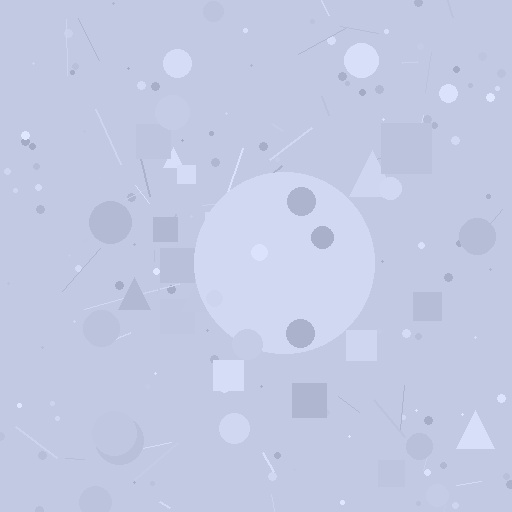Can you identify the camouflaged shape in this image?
The camouflaged shape is a circle.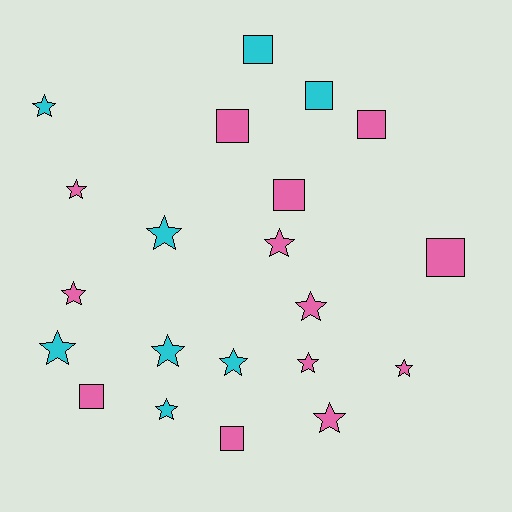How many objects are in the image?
There are 21 objects.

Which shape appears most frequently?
Star, with 13 objects.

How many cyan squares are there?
There are 2 cyan squares.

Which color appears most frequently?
Pink, with 13 objects.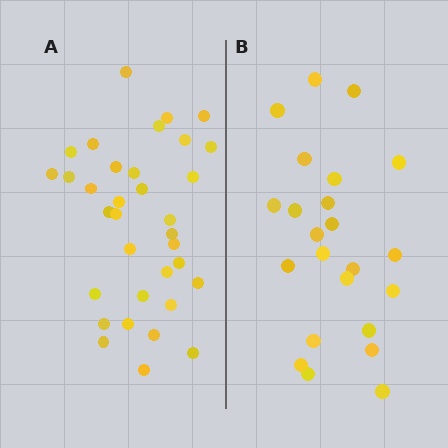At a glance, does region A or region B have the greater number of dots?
Region A (the left region) has more dots.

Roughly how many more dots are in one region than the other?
Region A has roughly 12 or so more dots than region B.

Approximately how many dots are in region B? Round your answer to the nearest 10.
About 20 dots. (The exact count is 23, which rounds to 20.)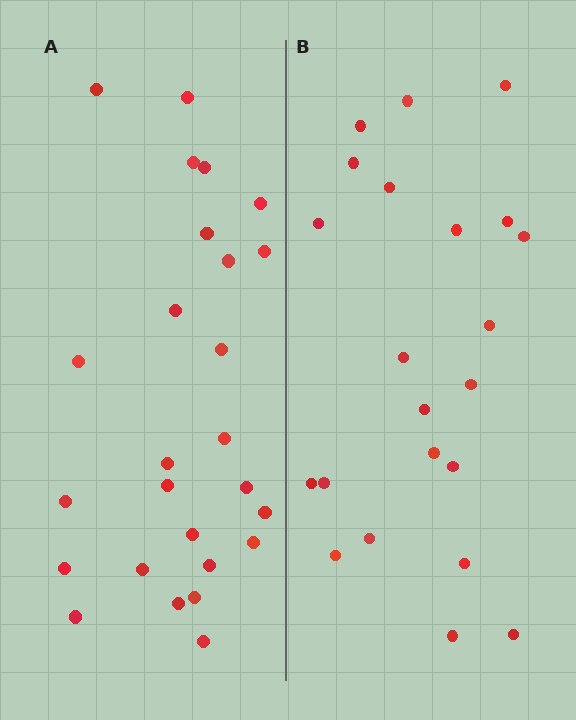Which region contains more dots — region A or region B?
Region A (the left region) has more dots.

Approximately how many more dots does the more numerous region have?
Region A has about 4 more dots than region B.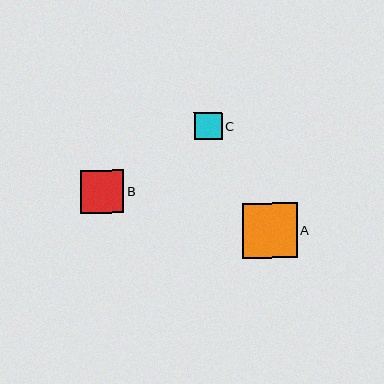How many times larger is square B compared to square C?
Square B is approximately 1.6 times the size of square C.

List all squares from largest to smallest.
From largest to smallest: A, B, C.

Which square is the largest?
Square A is the largest with a size of approximately 55 pixels.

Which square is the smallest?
Square C is the smallest with a size of approximately 28 pixels.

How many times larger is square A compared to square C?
Square A is approximately 2.0 times the size of square C.